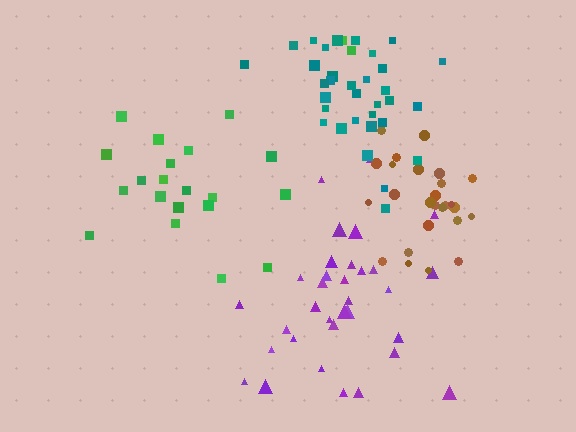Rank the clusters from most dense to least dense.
brown, teal, purple, green.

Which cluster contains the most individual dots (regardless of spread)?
Purple (33).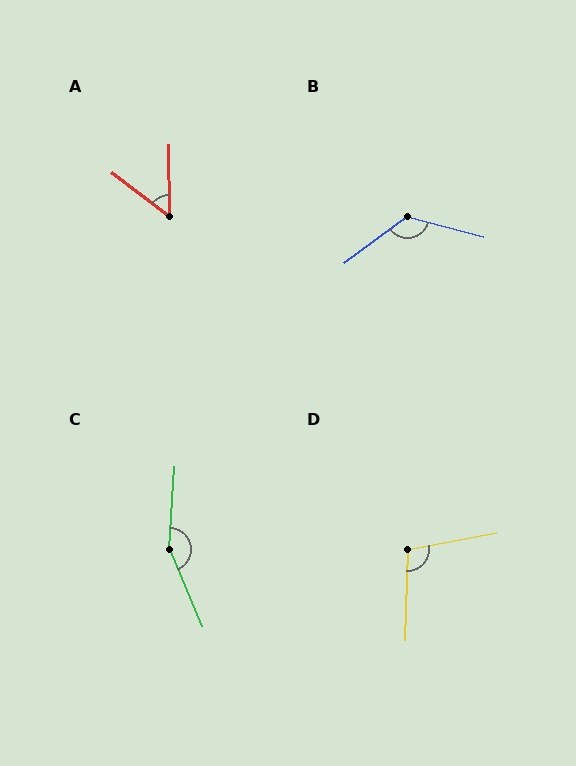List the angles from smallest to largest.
A (52°), D (103°), B (129°), C (154°).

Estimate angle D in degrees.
Approximately 103 degrees.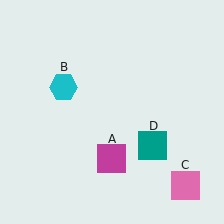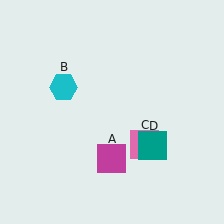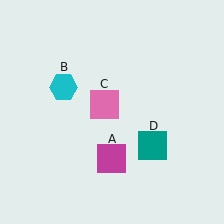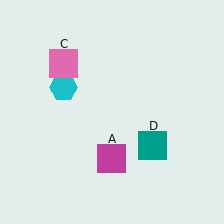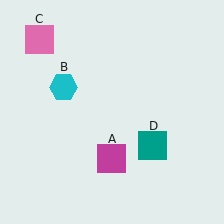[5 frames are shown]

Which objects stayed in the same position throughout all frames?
Magenta square (object A) and cyan hexagon (object B) and teal square (object D) remained stationary.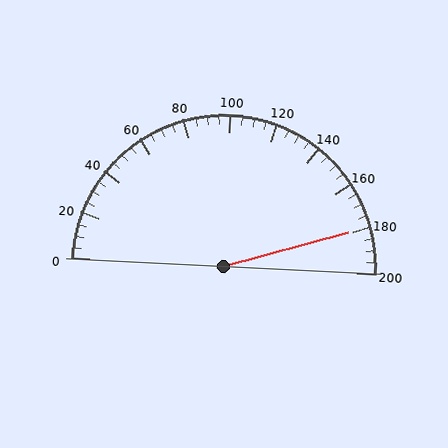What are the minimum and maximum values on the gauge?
The gauge ranges from 0 to 200.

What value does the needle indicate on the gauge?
The needle indicates approximately 180.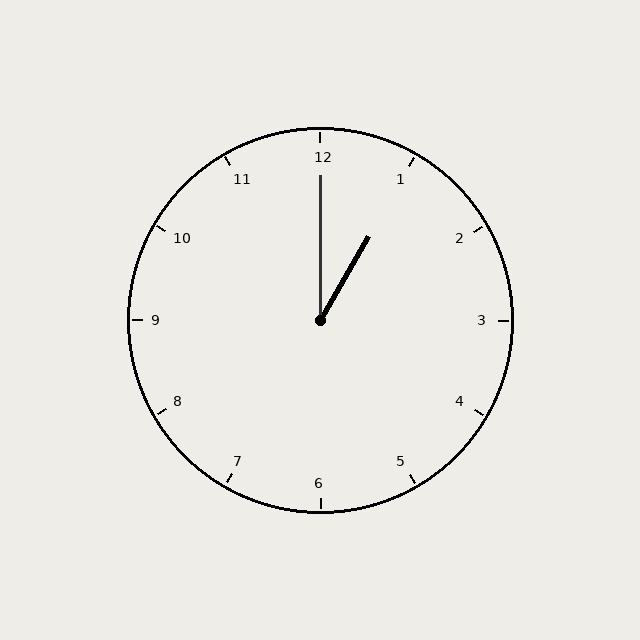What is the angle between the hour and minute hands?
Approximately 30 degrees.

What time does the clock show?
1:00.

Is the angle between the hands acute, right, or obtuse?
It is acute.